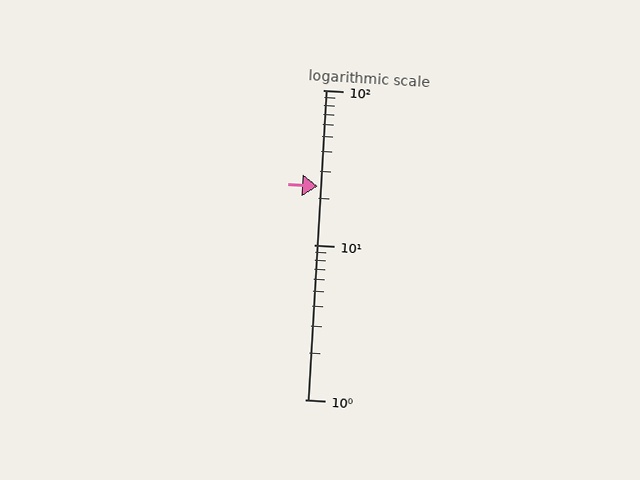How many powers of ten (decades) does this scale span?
The scale spans 2 decades, from 1 to 100.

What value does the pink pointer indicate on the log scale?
The pointer indicates approximately 24.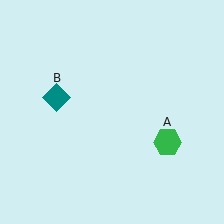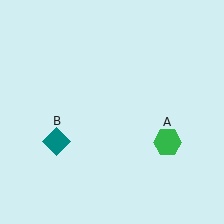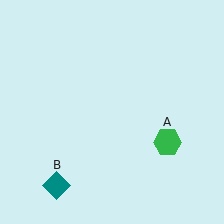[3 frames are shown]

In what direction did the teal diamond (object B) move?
The teal diamond (object B) moved down.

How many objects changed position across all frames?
1 object changed position: teal diamond (object B).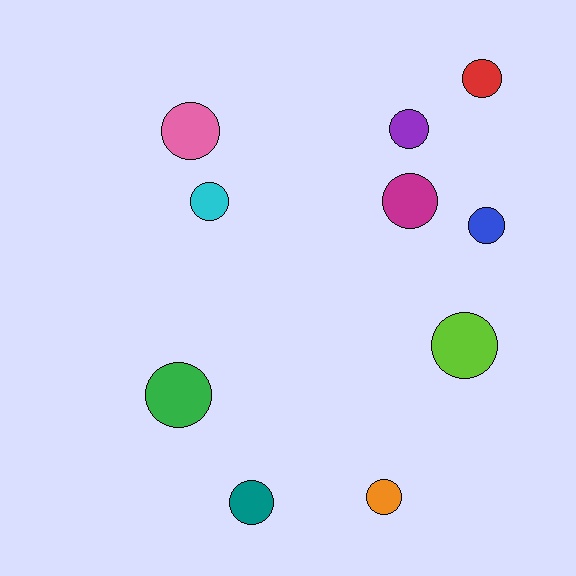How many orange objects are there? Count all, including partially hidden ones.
There is 1 orange object.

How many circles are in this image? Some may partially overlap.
There are 10 circles.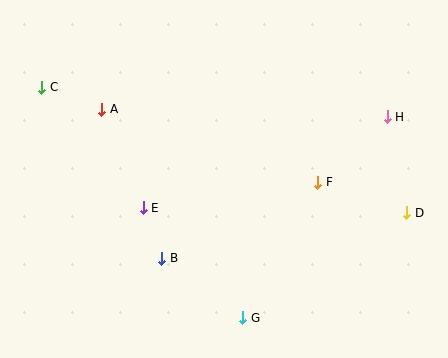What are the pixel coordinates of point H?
Point H is at (387, 117).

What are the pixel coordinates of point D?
Point D is at (407, 213).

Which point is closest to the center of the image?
Point E at (143, 208) is closest to the center.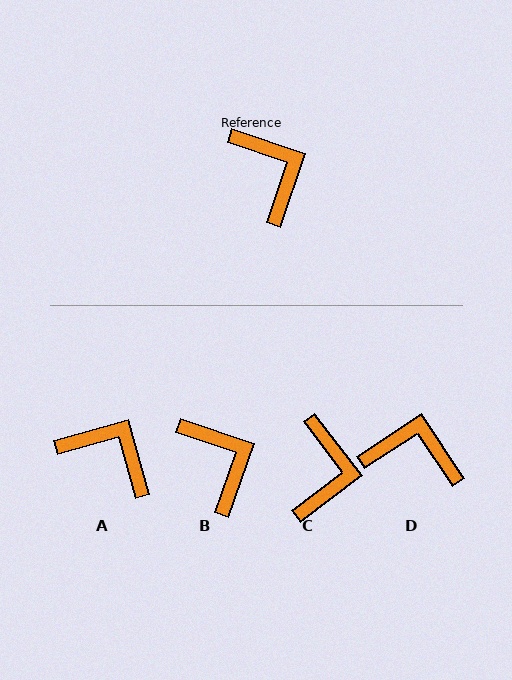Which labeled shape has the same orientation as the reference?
B.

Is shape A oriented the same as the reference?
No, it is off by about 34 degrees.